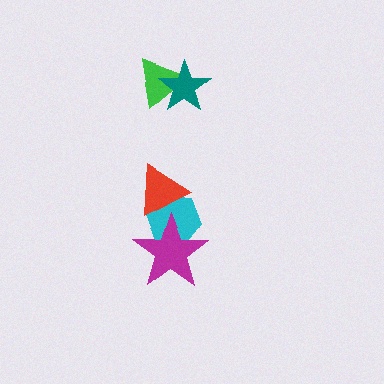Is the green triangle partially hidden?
Yes, it is partially covered by another shape.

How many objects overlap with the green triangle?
1 object overlaps with the green triangle.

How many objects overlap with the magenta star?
2 objects overlap with the magenta star.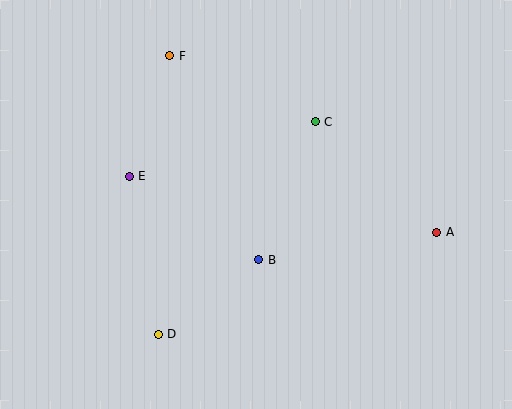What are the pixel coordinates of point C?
Point C is at (315, 122).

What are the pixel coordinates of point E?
Point E is at (129, 176).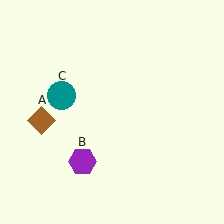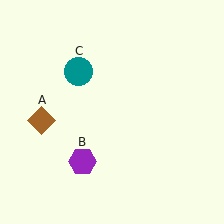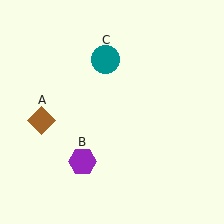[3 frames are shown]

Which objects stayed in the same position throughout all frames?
Brown diamond (object A) and purple hexagon (object B) remained stationary.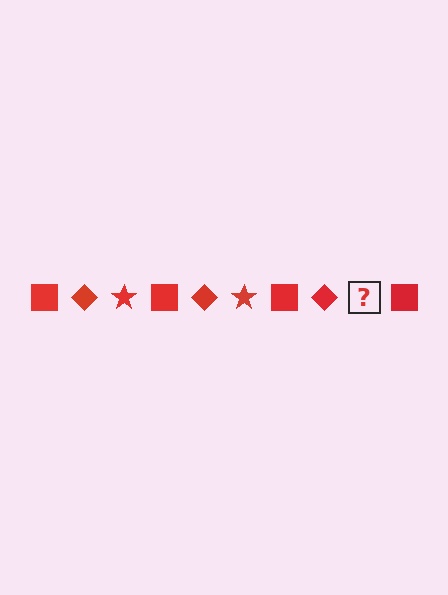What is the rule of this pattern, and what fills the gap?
The rule is that the pattern cycles through square, diamond, star shapes in red. The gap should be filled with a red star.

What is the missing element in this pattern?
The missing element is a red star.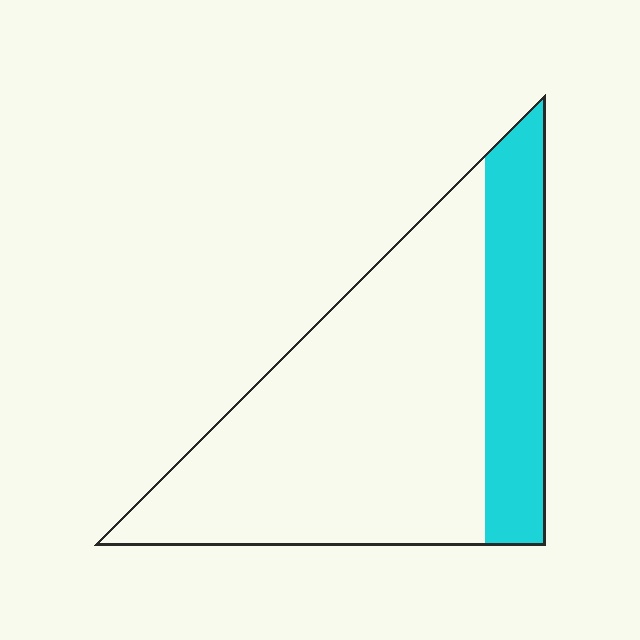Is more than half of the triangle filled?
No.